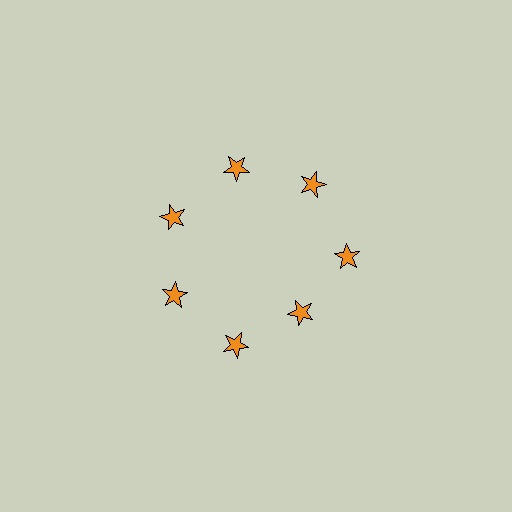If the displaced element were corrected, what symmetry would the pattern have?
It would have 7-fold rotational symmetry — the pattern would map onto itself every 51 degrees.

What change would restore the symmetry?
The symmetry would be restored by moving it outward, back onto the ring so that all 7 stars sit at equal angles and equal distance from the center.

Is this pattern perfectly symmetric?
No. The 7 orange stars are arranged in a ring, but one element near the 5 o'clock position is pulled inward toward the center, breaking the 7-fold rotational symmetry.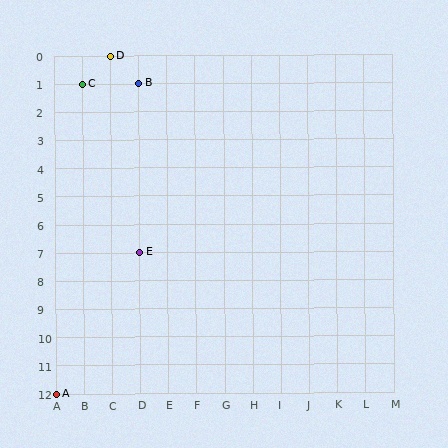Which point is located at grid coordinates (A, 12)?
Point A is at (A, 12).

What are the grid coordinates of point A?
Point A is at grid coordinates (A, 12).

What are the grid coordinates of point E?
Point E is at grid coordinates (D, 7).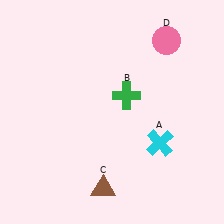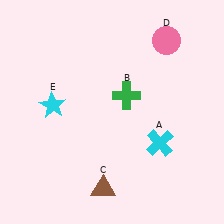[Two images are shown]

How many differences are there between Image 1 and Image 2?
There is 1 difference between the two images.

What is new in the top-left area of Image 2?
A cyan star (E) was added in the top-left area of Image 2.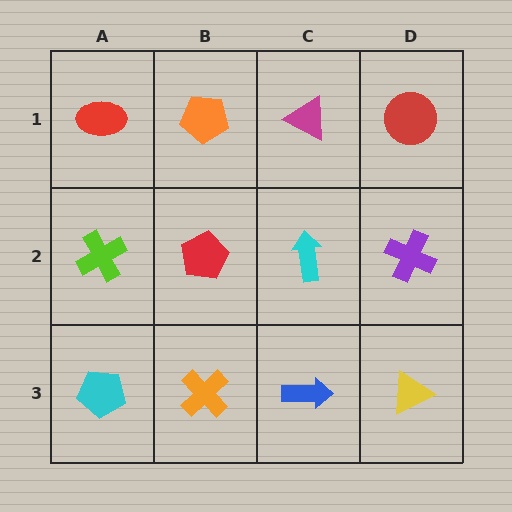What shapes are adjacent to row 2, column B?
An orange pentagon (row 1, column B), an orange cross (row 3, column B), a lime cross (row 2, column A), a cyan arrow (row 2, column C).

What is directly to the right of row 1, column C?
A red circle.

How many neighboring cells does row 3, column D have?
2.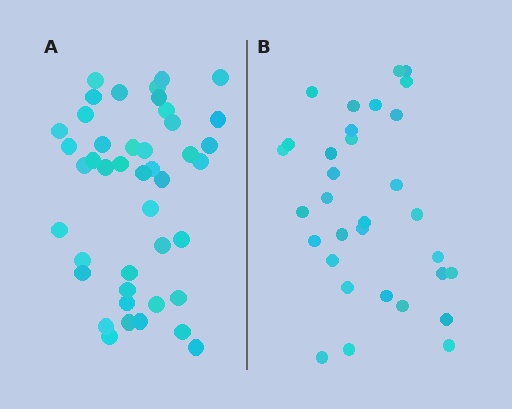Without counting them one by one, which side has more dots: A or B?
Region A (the left region) has more dots.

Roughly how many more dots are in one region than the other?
Region A has roughly 12 or so more dots than region B.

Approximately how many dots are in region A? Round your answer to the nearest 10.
About 40 dots. (The exact count is 43, which rounds to 40.)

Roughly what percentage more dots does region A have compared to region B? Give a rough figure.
About 35% more.